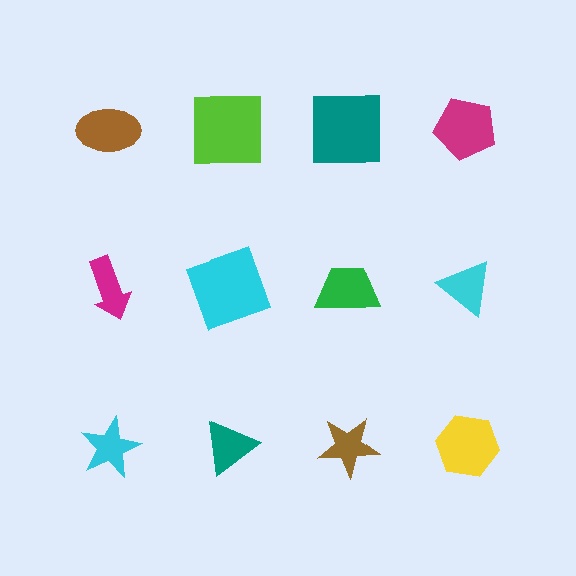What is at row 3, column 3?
A brown star.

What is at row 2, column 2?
A cyan square.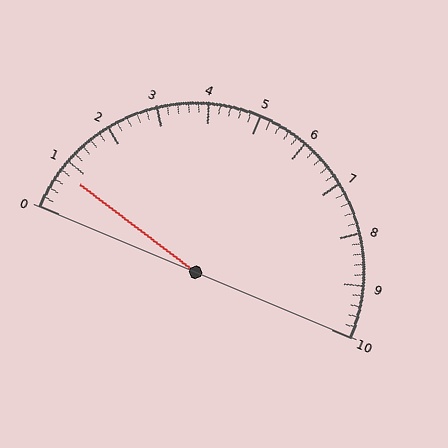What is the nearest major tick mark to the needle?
The nearest major tick mark is 1.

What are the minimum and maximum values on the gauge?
The gauge ranges from 0 to 10.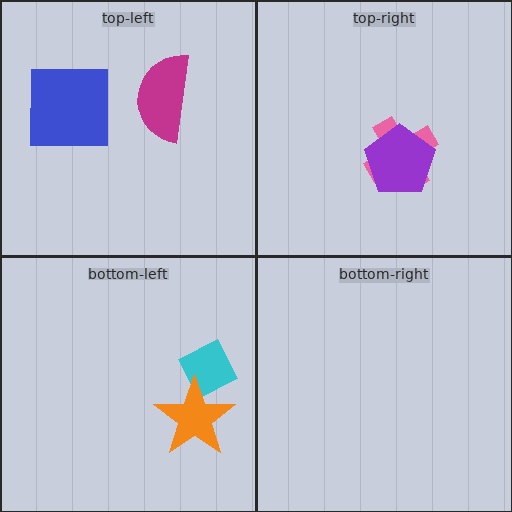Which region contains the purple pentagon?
The top-right region.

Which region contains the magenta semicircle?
The top-left region.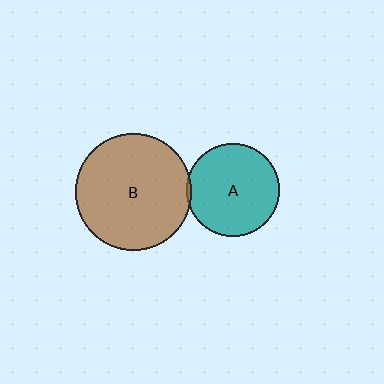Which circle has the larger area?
Circle B (brown).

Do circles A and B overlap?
Yes.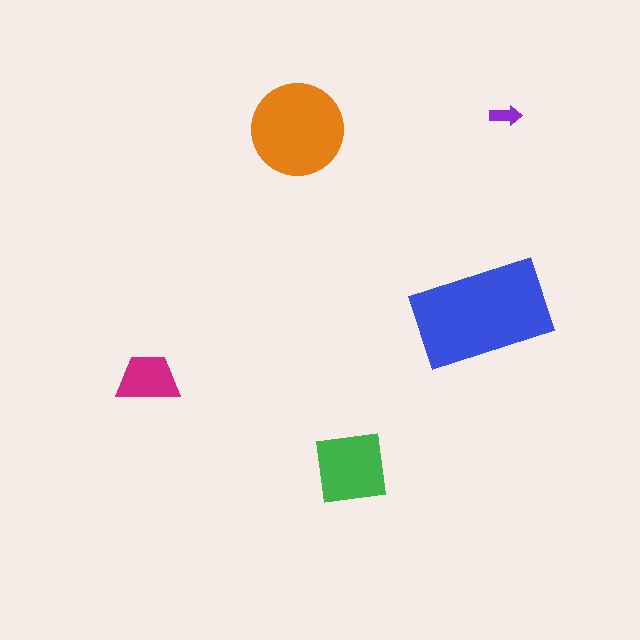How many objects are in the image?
There are 5 objects in the image.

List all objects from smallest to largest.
The purple arrow, the magenta trapezoid, the green square, the orange circle, the blue rectangle.